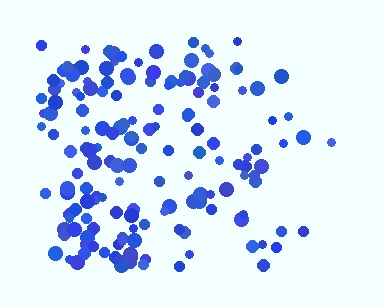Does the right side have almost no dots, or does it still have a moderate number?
Still a moderate number, just noticeably fewer than the left.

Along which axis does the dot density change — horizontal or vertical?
Horizontal.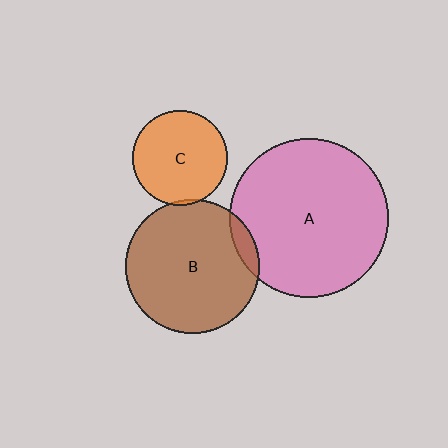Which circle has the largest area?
Circle A (pink).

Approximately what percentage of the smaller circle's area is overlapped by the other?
Approximately 5%.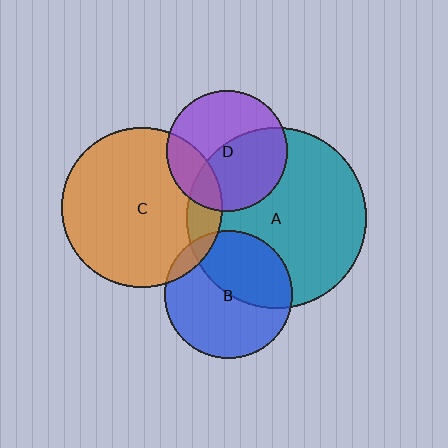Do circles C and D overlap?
Yes.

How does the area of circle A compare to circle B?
Approximately 2.0 times.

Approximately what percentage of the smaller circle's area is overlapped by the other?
Approximately 20%.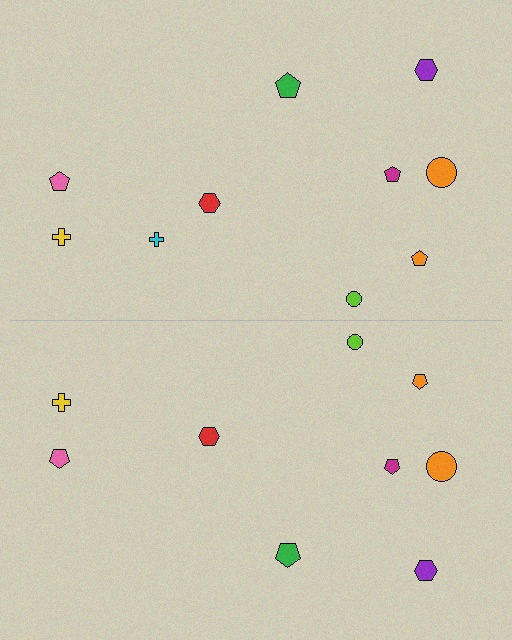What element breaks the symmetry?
A cyan cross is missing from the bottom side.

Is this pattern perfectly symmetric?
No, the pattern is not perfectly symmetric. A cyan cross is missing from the bottom side.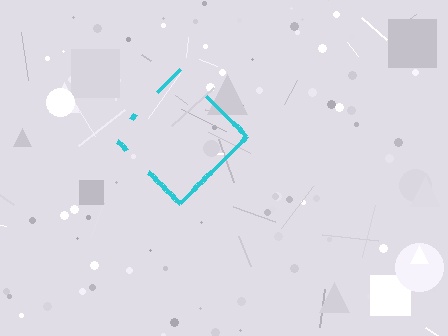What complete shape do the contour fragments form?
The contour fragments form a diamond.